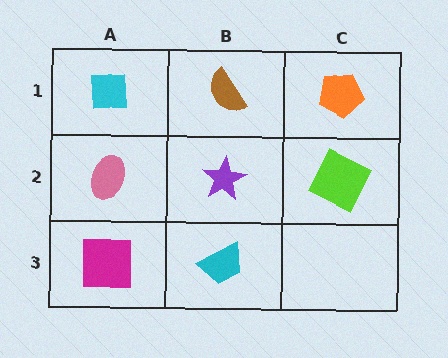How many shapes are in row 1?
3 shapes.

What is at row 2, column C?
A lime square.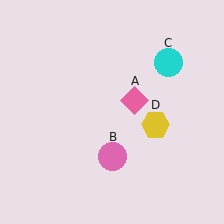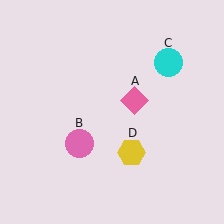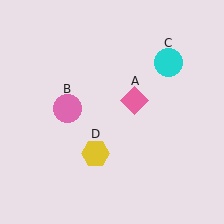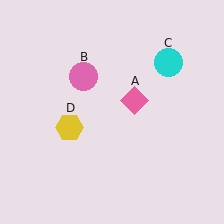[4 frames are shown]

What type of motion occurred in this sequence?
The pink circle (object B), yellow hexagon (object D) rotated clockwise around the center of the scene.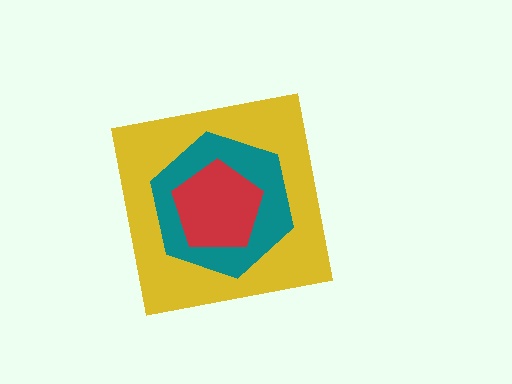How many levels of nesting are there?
3.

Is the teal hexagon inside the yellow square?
Yes.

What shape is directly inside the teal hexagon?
The red pentagon.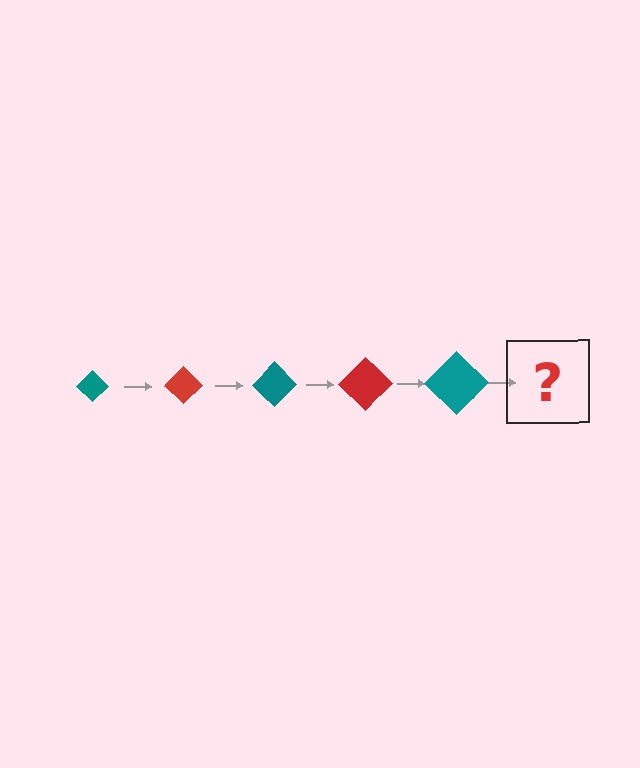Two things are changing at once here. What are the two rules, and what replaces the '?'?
The two rules are that the diamond grows larger each step and the color cycles through teal and red. The '?' should be a red diamond, larger than the previous one.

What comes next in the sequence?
The next element should be a red diamond, larger than the previous one.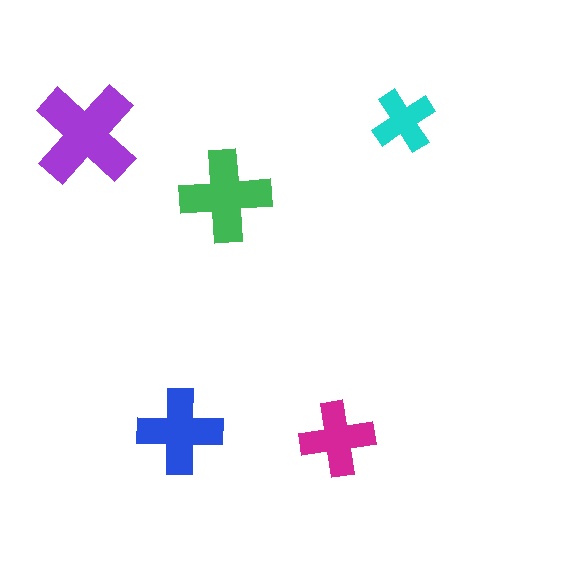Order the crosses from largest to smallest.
the purple one, the green one, the blue one, the magenta one, the cyan one.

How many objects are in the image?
There are 5 objects in the image.